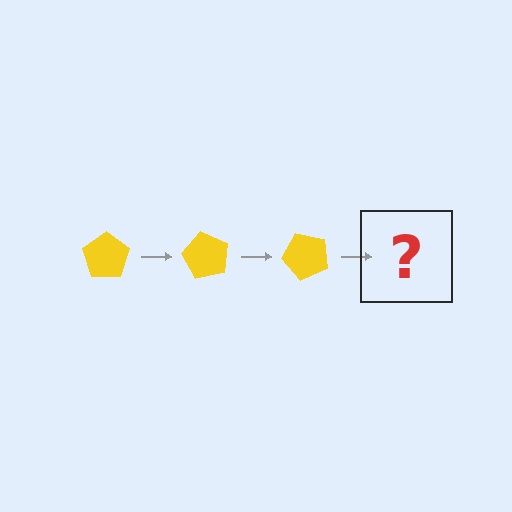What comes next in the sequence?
The next element should be a yellow pentagon rotated 180 degrees.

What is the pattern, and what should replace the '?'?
The pattern is that the pentagon rotates 60 degrees each step. The '?' should be a yellow pentagon rotated 180 degrees.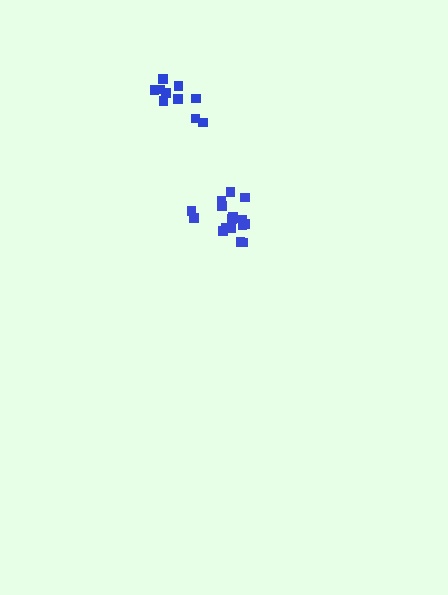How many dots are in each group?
Group 1: 11 dots, Group 2: 17 dots (28 total).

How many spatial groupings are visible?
There are 2 spatial groupings.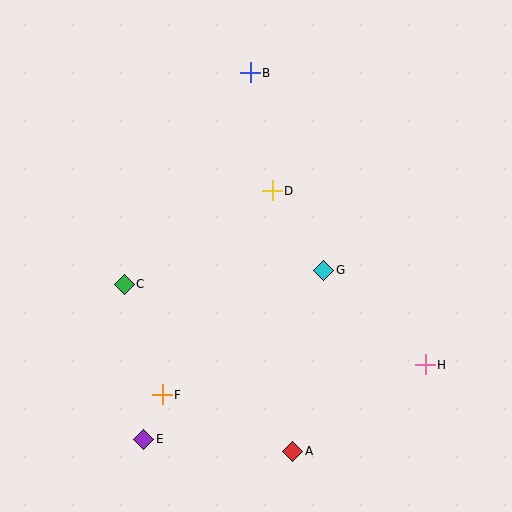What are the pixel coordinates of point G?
Point G is at (324, 270).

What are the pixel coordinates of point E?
Point E is at (144, 439).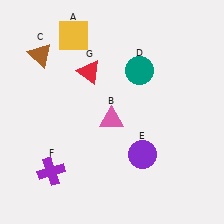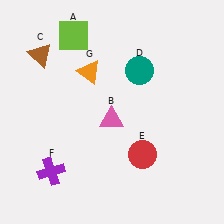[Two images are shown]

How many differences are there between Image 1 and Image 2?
There are 3 differences between the two images.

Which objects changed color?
A changed from yellow to lime. E changed from purple to red. G changed from red to orange.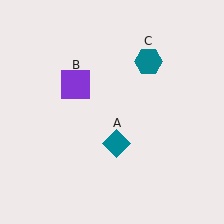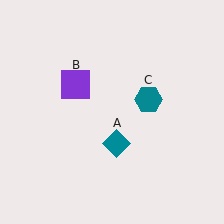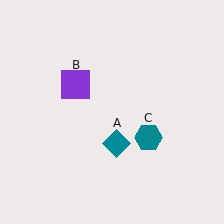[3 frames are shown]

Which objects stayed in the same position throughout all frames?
Teal diamond (object A) and purple square (object B) remained stationary.